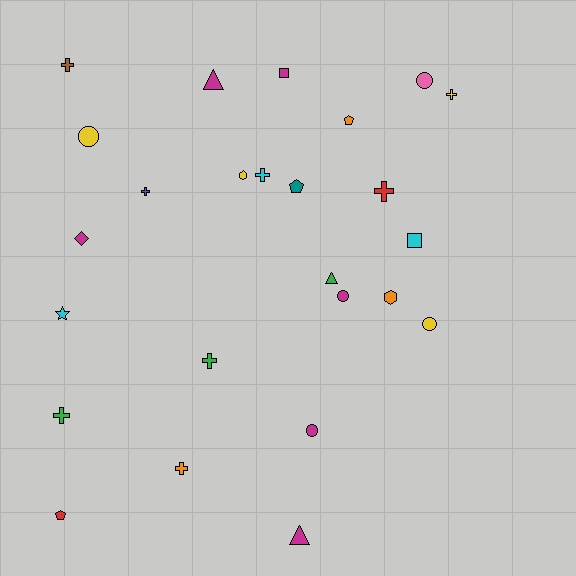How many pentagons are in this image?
There are 3 pentagons.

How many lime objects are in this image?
There are no lime objects.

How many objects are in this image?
There are 25 objects.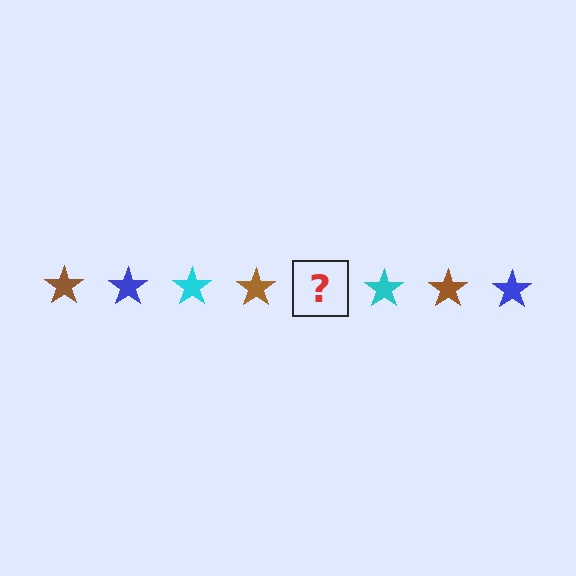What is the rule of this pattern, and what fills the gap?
The rule is that the pattern cycles through brown, blue, cyan stars. The gap should be filled with a blue star.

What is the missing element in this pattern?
The missing element is a blue star.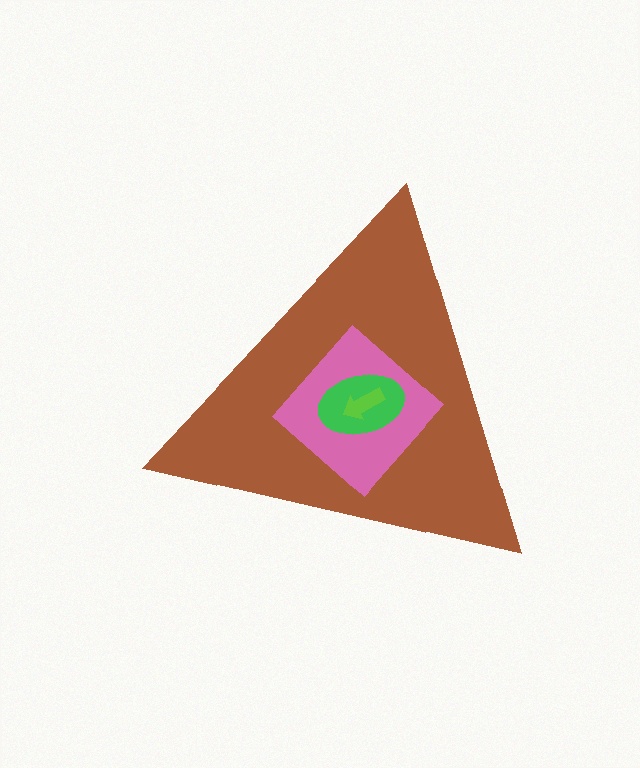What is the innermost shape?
The lime arrow.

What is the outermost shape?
The brown triangle.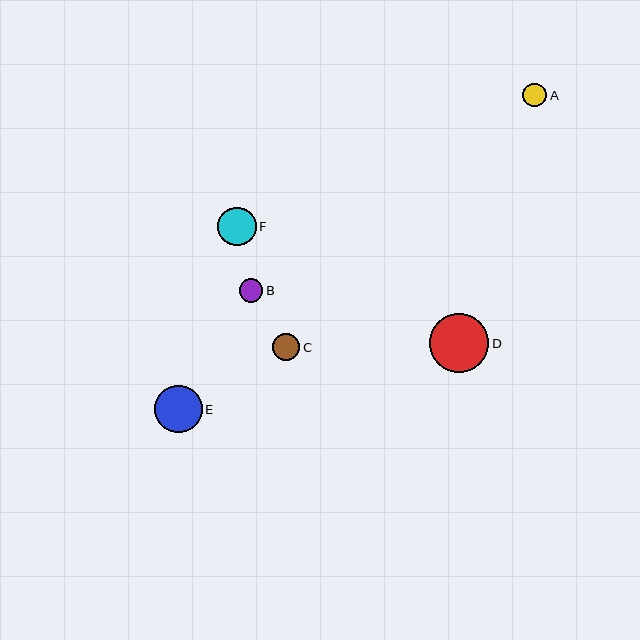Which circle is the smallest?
Circle B is the smallest with a size of approximately 24 pixels.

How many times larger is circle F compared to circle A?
Circle F is approximately 1.6 times the size of circle A.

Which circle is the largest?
Circle D is the largest with a size of approximately 59 pixels.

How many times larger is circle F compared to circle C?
Circle F is approximately 1.4 times the size of circle C.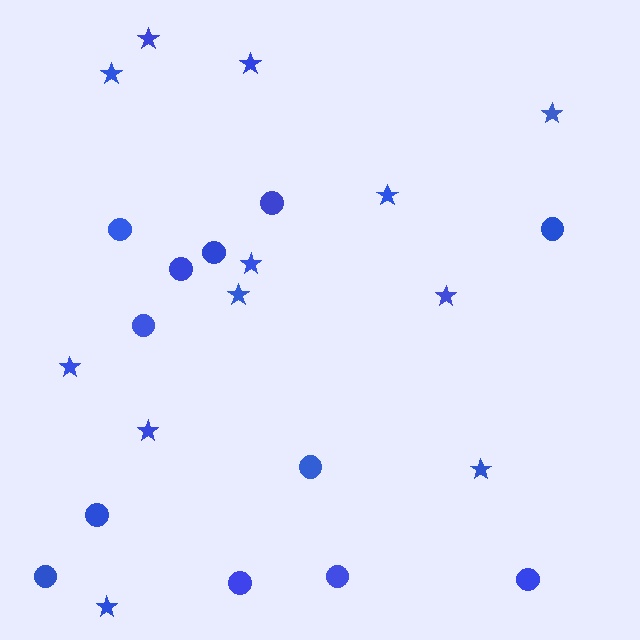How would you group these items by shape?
There are 2 groups: one group of stars (12) and one group of circles (12).